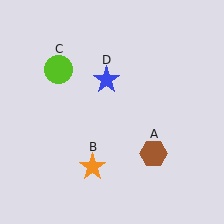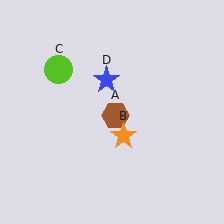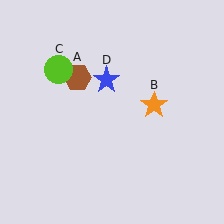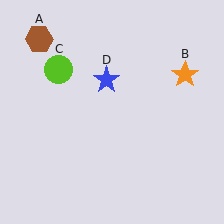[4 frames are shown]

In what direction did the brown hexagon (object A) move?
The brown hexagon (object A) moved up and to the left.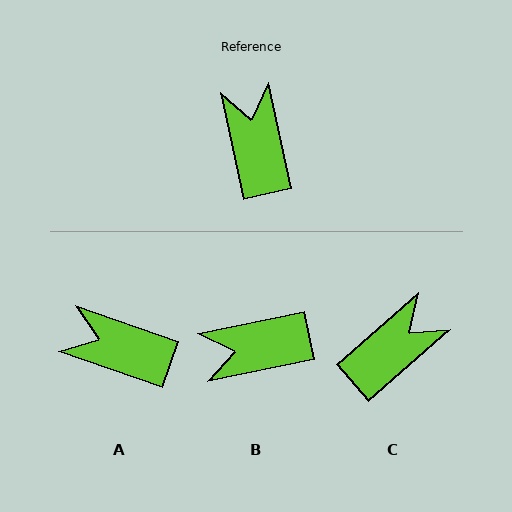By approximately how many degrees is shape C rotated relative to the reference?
Approximately 61 degrees clockwise.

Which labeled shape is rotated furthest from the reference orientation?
B, about 89 degrees away.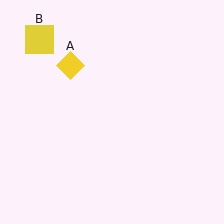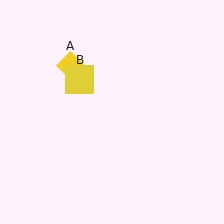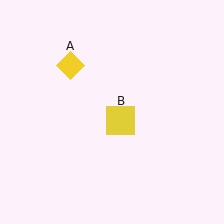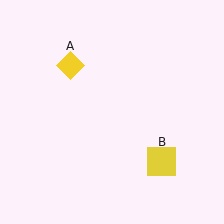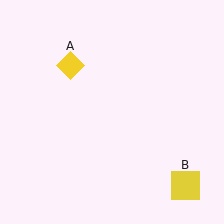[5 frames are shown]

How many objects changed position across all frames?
1 object changed position: yellow square (object B).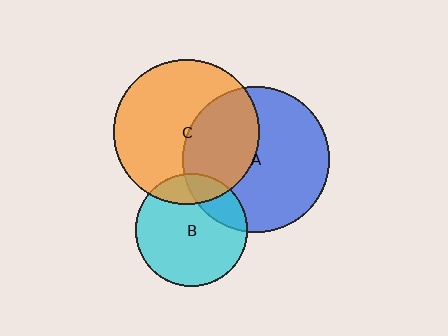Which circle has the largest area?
Circle A (blue).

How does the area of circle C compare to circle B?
Approximately 1.7 times.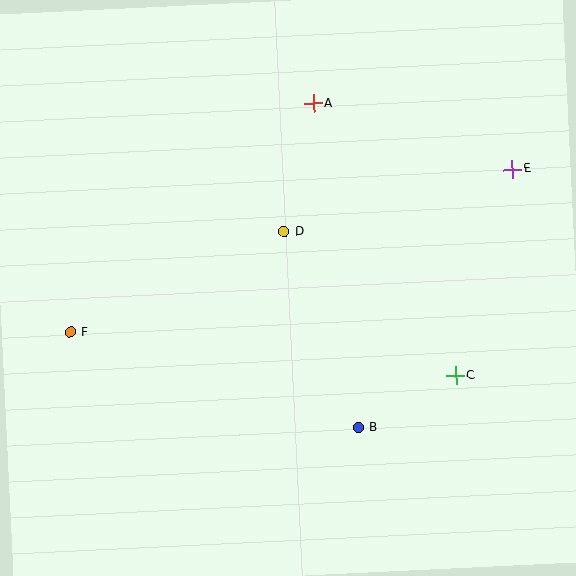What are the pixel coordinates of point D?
Point D is at (284, 232).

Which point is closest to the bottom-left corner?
Point F is closest to the bottom-left corner.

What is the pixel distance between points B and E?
The distance between B and E is 301 pixels.